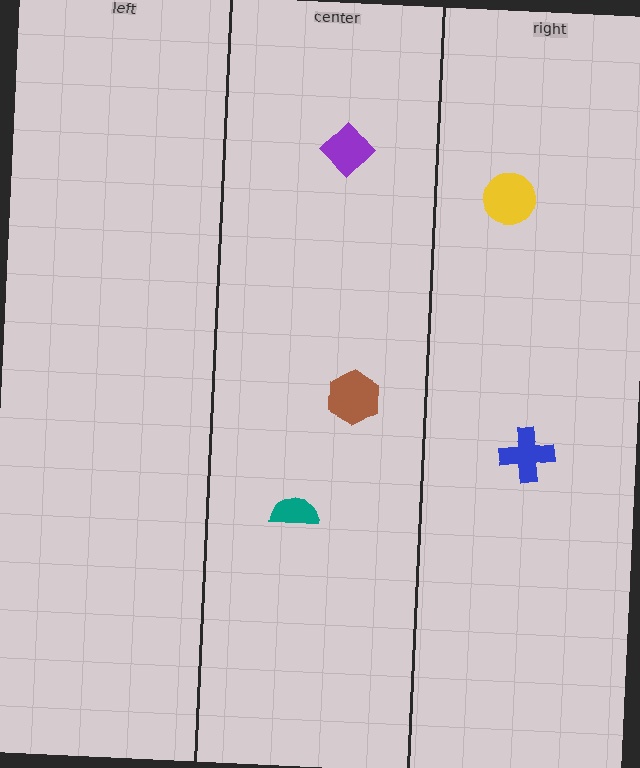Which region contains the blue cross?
The right region.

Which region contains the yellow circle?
The right region.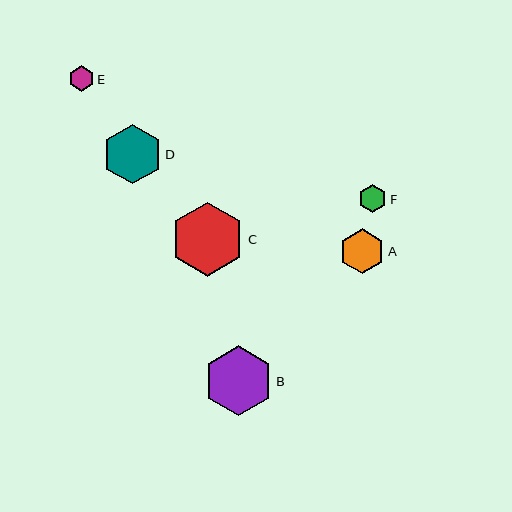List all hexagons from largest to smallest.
From largest to smallest: C, B, D, A, F, E.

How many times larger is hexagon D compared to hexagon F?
Hexagon D is approximately 2.1 times the size of hexagon F.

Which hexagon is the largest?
Hexagon C is the largest with a size of approximately 74 pixels.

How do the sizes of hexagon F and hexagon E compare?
Hexagon F and hexagon E are approximately the same size.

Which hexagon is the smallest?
Hexagon E is the smallest with a size of approximately 26 pixels.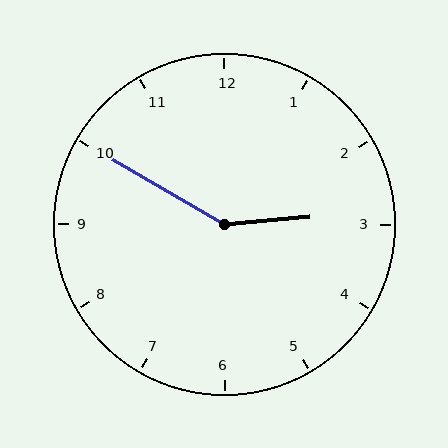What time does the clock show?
2:50.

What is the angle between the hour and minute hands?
Approximately 145 degrees.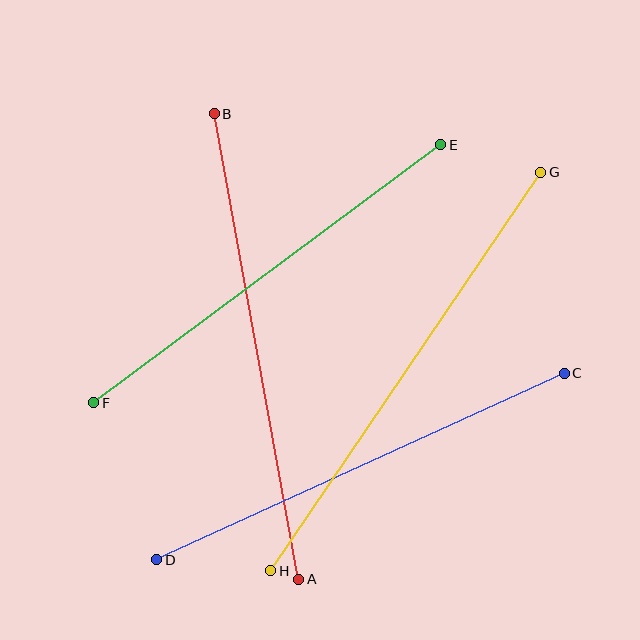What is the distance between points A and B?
The distance is approximately 473 pixels.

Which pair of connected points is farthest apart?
Points G and H are farthest apart.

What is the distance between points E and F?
The distance is approximately 432 pixels.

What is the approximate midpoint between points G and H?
The midpoint is at approximately (406, 371) pixels.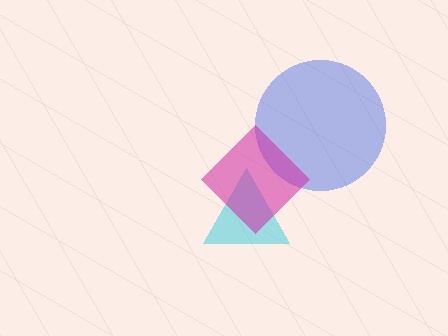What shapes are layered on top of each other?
The layered shapes are: a cyan triangle, a blue circle, a magenta diamond.